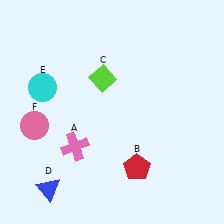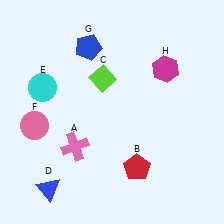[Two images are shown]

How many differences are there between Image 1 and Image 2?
There are 2 differences between the two images.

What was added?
A blue pentagon (G), a magenta hexagon (H) were added in Image 2.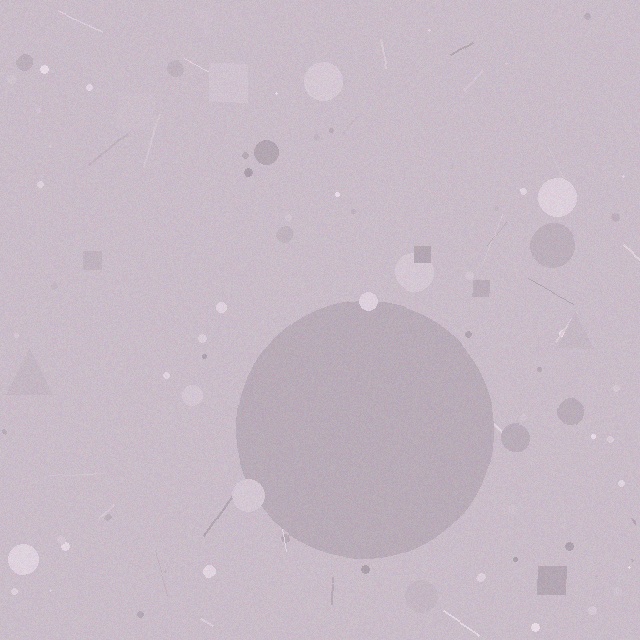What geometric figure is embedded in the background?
A circle is embedded in the background.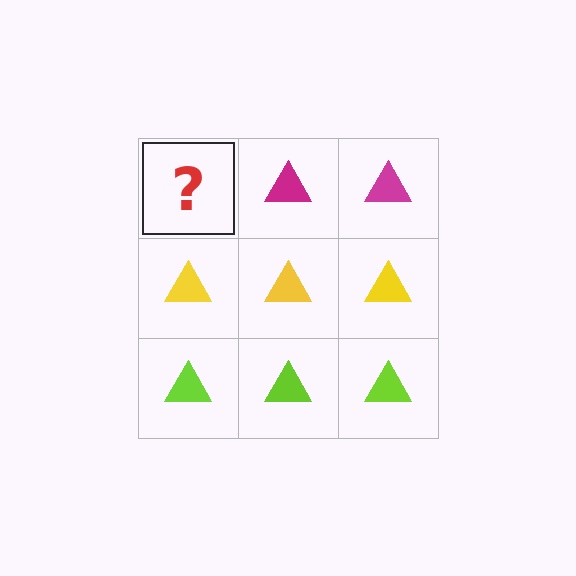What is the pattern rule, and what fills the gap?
The rule is that each row has a consistent color. The gap should be filled with a magenta triangle.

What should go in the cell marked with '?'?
The missing cell should contain a magenta triangle.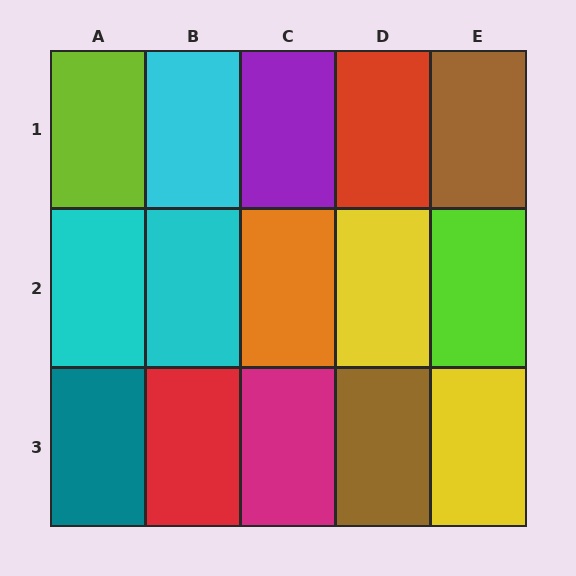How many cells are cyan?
3 cells are cyan.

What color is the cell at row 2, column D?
Yellow.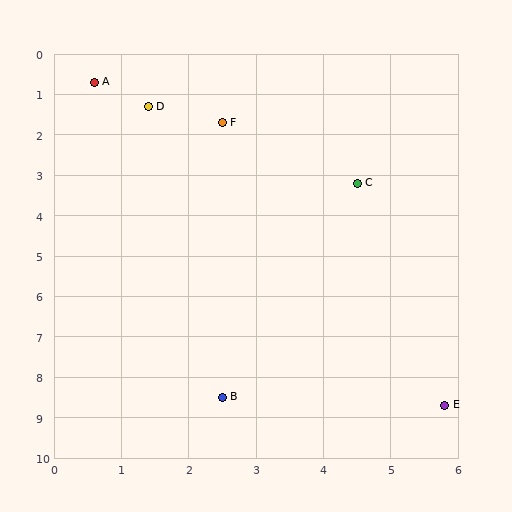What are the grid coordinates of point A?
Point A is at approximately (0.6, 0.7).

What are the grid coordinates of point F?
Point F is at approximately (2.5, 1.7).